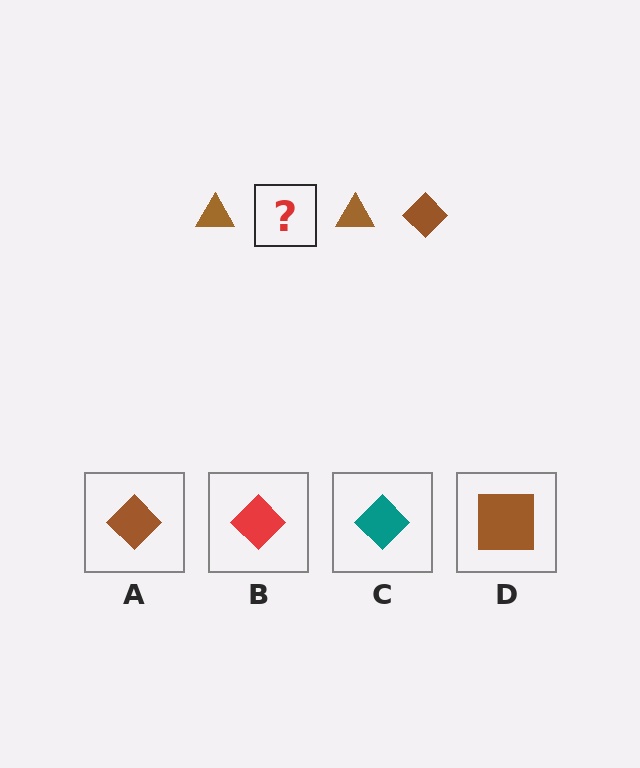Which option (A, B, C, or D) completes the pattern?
A.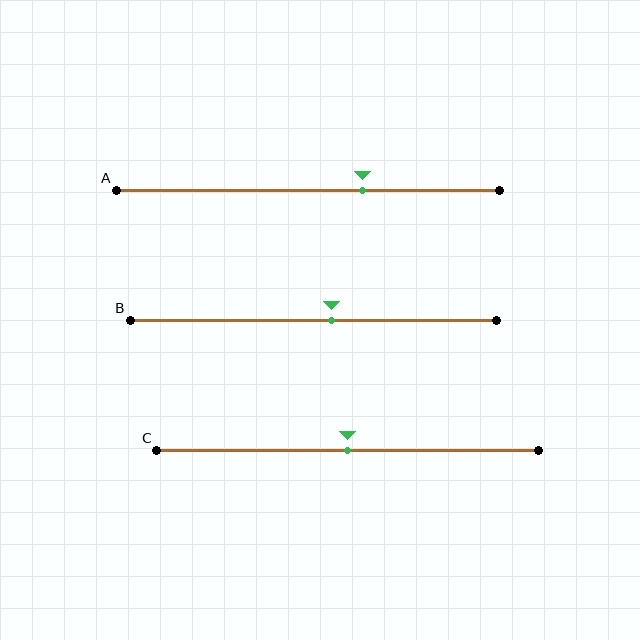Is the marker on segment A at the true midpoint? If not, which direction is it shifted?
No, the marker on segment A is shifted to the right by about 14% of the segment length.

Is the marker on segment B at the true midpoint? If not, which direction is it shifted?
No, the marker on segment B is shifted to the right by about 5% of the segment length.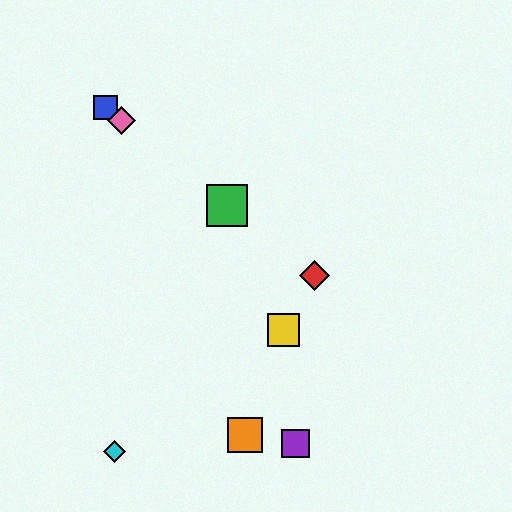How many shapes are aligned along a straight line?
4 shapes (the red diamond, the blue square, the green square, the pink diamond) are aligned along a straight line.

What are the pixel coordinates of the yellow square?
The yellow square is at (284, 330).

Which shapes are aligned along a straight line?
The red diamond, the blue square, the green square, the pink diamond are aligned along a straight line.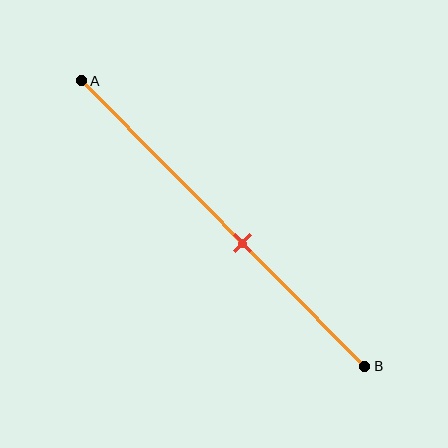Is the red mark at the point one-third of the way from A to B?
No, the mark is at about 55% from A, not at the 33% one-third point.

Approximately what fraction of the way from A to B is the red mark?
The red mark is approximately 55% of the way from A to B.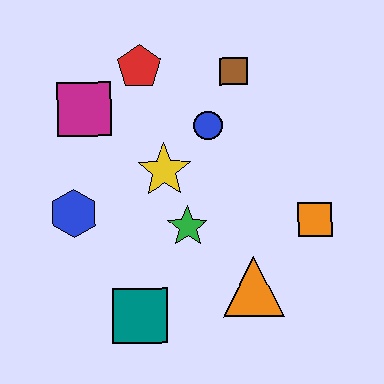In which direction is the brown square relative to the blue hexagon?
The brown square is to the right of the blue hexagon.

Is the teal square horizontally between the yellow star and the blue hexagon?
Yes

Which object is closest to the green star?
The yellow star is closest to the green star.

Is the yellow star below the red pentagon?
Yes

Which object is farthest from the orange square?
The magenta square is farthest from the orange square.